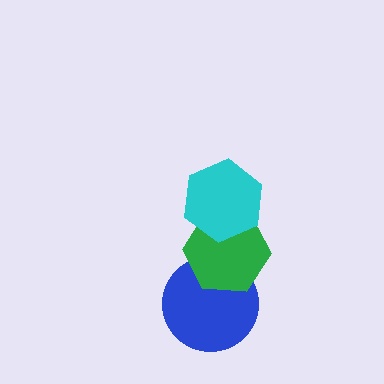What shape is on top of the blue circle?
The green hexagon is on top of the blue circle.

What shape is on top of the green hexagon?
The cyan hexagon is on top of the green hexagon.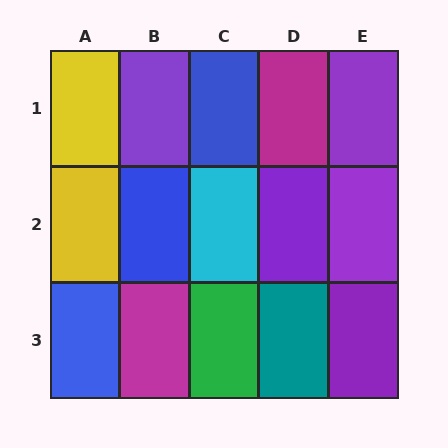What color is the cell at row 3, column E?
Purple.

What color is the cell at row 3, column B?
Magenta.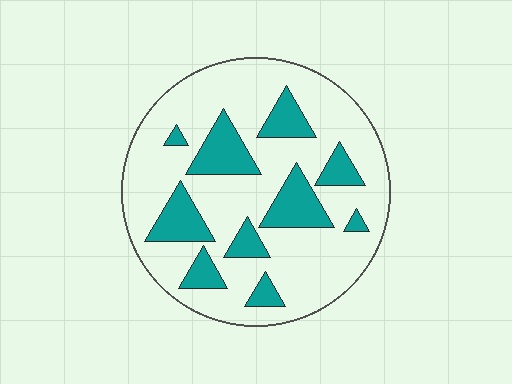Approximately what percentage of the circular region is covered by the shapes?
Approximately 25%.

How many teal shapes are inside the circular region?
10.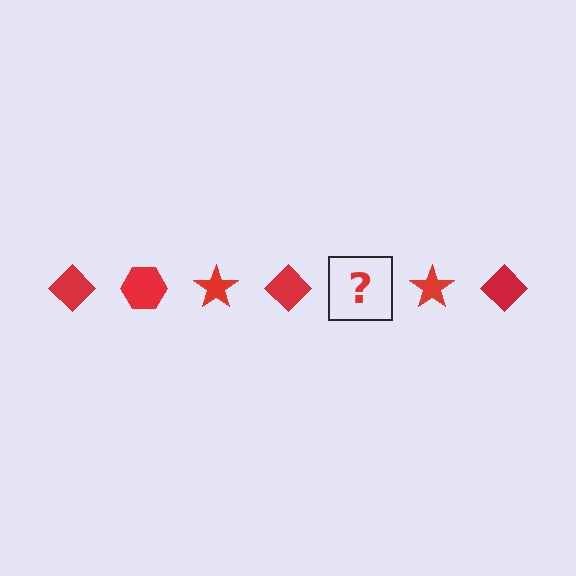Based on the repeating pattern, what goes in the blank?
The blank should be a red hexagon.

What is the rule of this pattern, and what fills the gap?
The rule is that the pattern cycles through diamond, hexagon, star shapes in red. The gap should be filled with a red hexagon.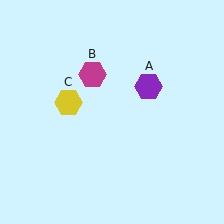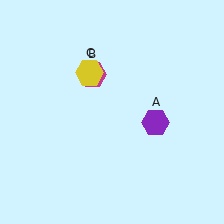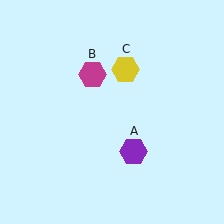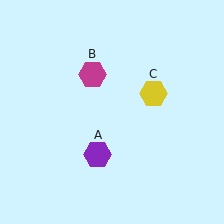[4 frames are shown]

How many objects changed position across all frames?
2 objects changed position: purple hexagon (object A), yellow hexagon (object C).